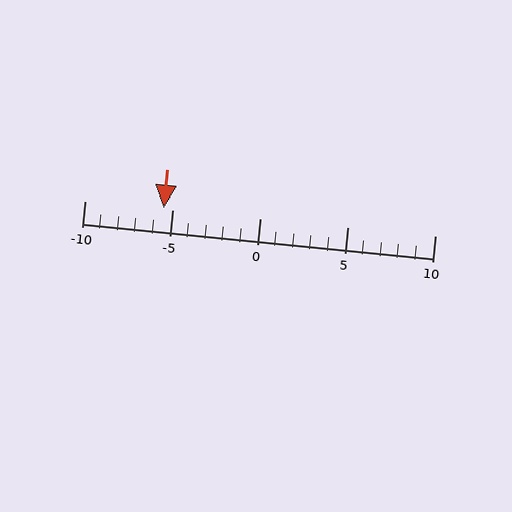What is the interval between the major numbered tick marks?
The major tick marks are spaced 5 units apart.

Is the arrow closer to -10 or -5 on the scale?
The arrow is closer to -5.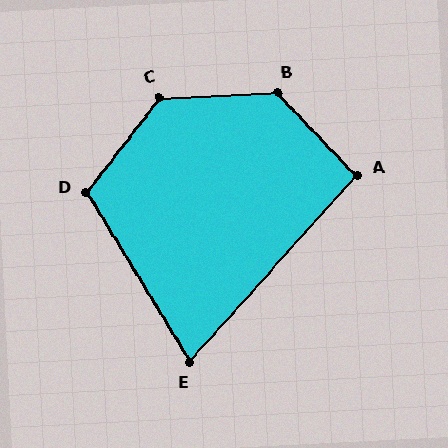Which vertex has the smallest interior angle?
E, at approximately 74 degrees.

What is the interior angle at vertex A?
Approximately 94 degrees (approximately right).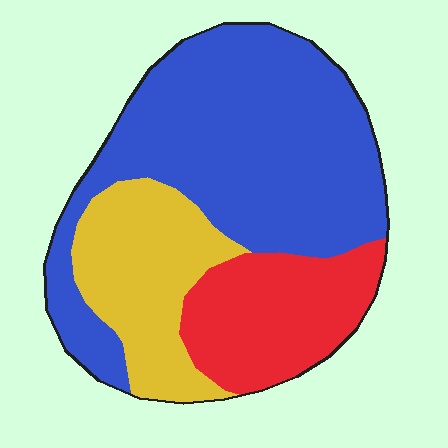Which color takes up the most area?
Blue, at roughly 55%.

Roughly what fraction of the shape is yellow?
Yellow covers about 25% of the shape.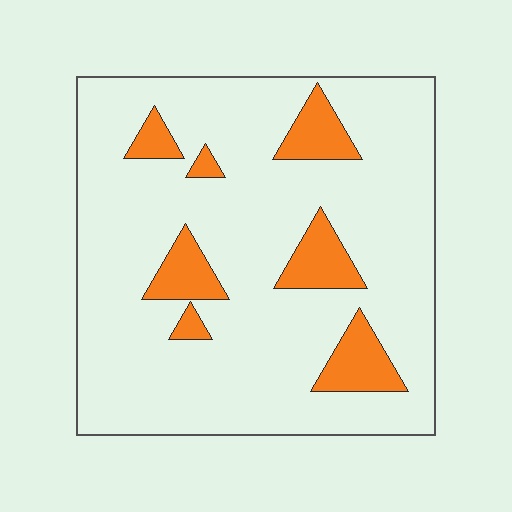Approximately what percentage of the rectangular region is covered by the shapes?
Approximately 15%.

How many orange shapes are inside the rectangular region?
7.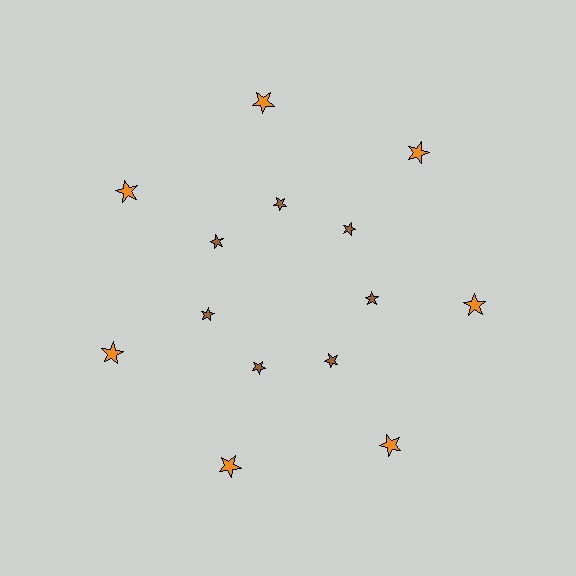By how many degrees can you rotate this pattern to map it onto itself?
The pattern maps onto itself every 51 degrees of rotation.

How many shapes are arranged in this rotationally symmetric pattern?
There are 14 shapes, arranged in 7 groups of 2.